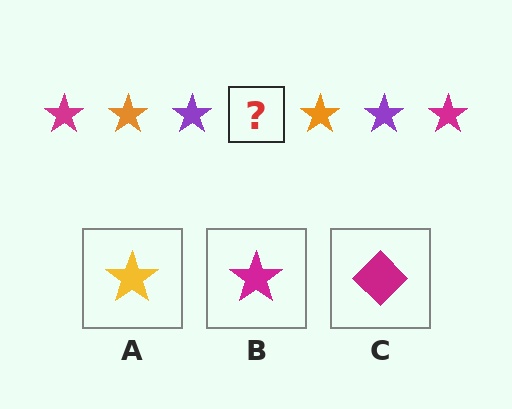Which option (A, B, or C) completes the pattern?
B.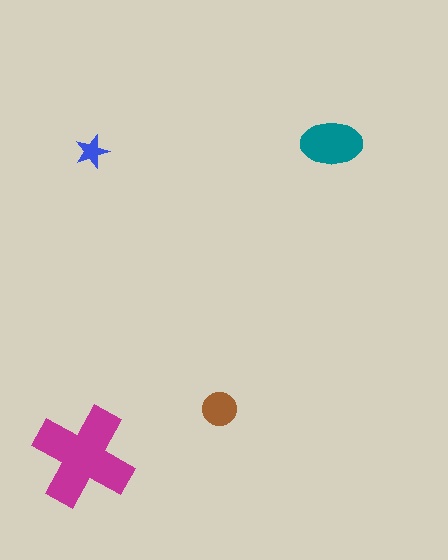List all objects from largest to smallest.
The magenta cross, the teal ellipse, the brown circle, the blue star.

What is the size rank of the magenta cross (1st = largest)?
1st.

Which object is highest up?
The teal ellipse is topmost.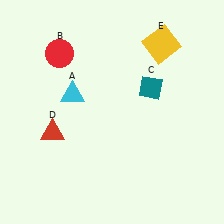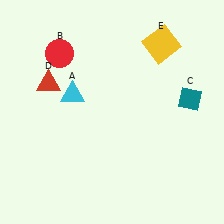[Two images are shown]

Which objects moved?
The objects that moved are: the teal diamond (C), the red triangle (D).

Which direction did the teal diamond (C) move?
The teal diamond (C) moved right.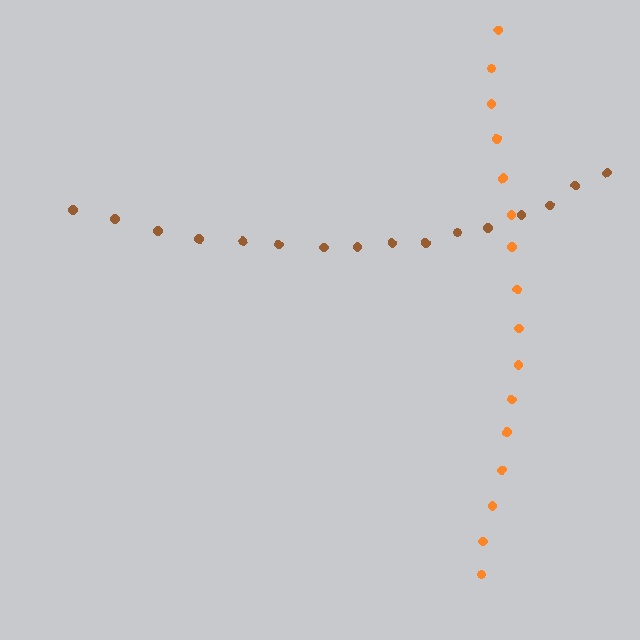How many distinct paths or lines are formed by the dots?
There are 2 distinct paths.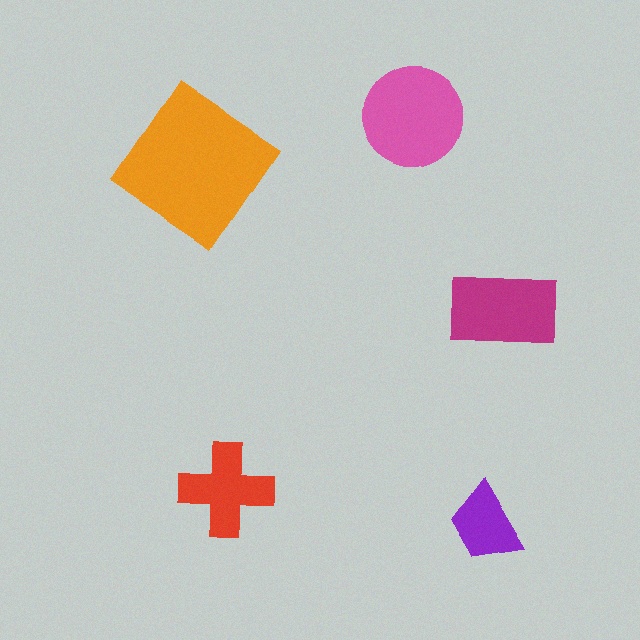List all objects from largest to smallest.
The orange diamond, the pink circle, the magenta rectangle, the red cross, the purple trapezoid.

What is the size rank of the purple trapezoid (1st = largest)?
5th.